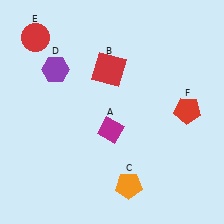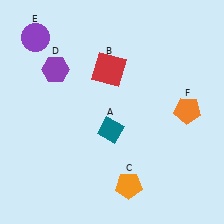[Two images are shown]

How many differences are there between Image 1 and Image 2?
There are 3 differences between the two images.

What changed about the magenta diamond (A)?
In Image 1, A is magenta. In Image 2, it changed to teal.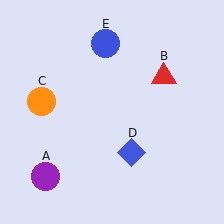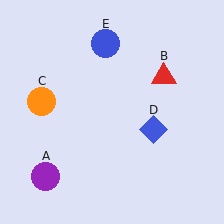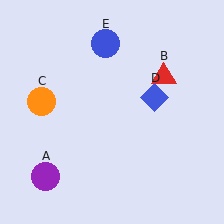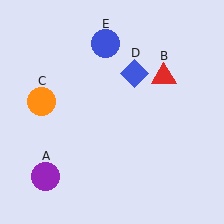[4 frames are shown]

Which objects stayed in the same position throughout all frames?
Purple circle (object A) and red triangle (object B) and orange circle (object C) and blue circle (object E) remained stationary.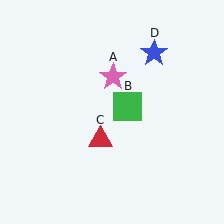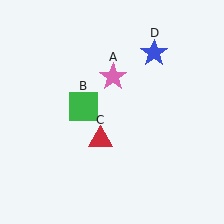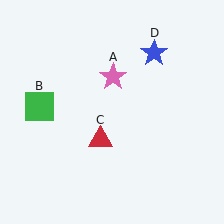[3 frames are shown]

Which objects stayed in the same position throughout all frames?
Pink star (object A) and red triangle (object C) and blue star (object D) remained stationary.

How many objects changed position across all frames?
1 object changed position: green square (object B).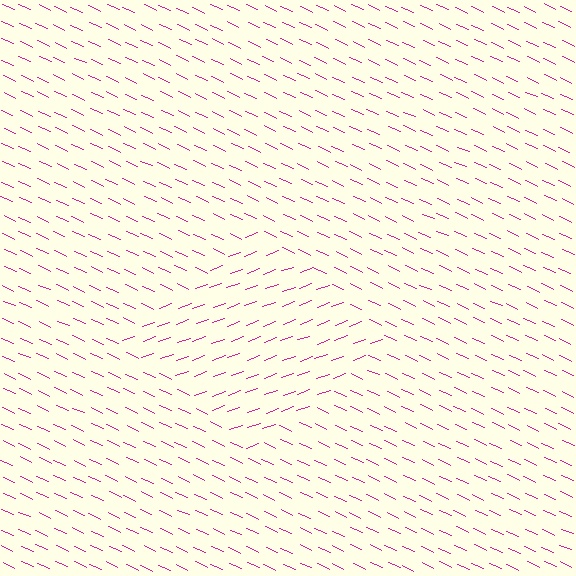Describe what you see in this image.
The image is filled with small magenta line segments. A diamond region in the image has lines oriented differently from the surrounding lines, creating a visible texture boundary.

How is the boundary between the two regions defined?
The boundary is defined purely by a change in line orientation (approximately 45 degrees difference). All lines are the same color and thickness.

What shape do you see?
I see a diamond.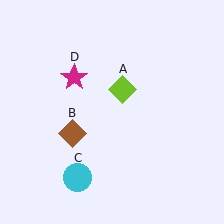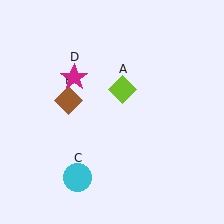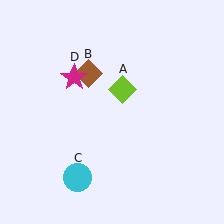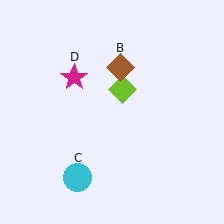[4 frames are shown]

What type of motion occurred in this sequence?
The brown diamond (object B) rotated clockwise around the center of the scene.